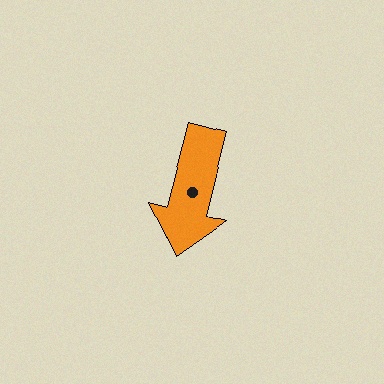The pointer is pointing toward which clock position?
Roughly 6 o'clock.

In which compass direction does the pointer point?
South.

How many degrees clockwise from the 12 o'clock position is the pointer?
Approximately 194 degrees.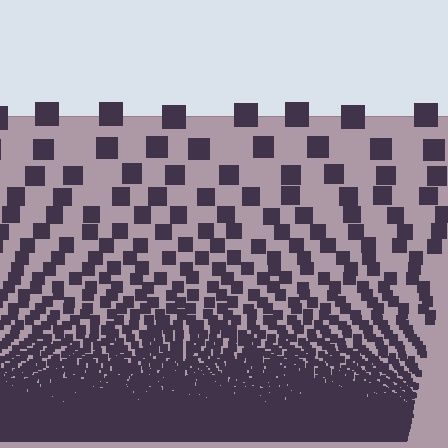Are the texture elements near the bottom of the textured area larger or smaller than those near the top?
Smaller. The gradient is inverted — elements near the bottom are smaller and denser.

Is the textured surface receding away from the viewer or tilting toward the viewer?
The surface appears to tilt toward the viewer. Texture elements get larger and sparser toward the top.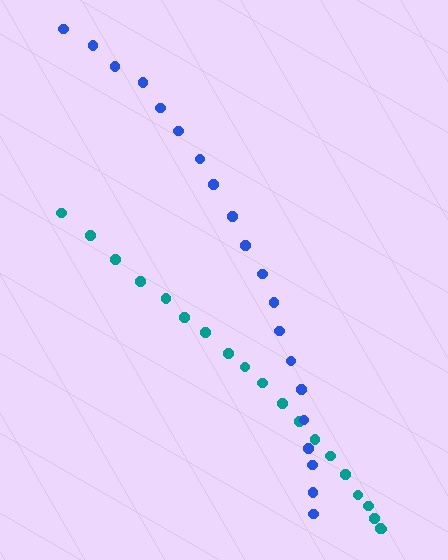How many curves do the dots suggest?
There are 2 distinct paths.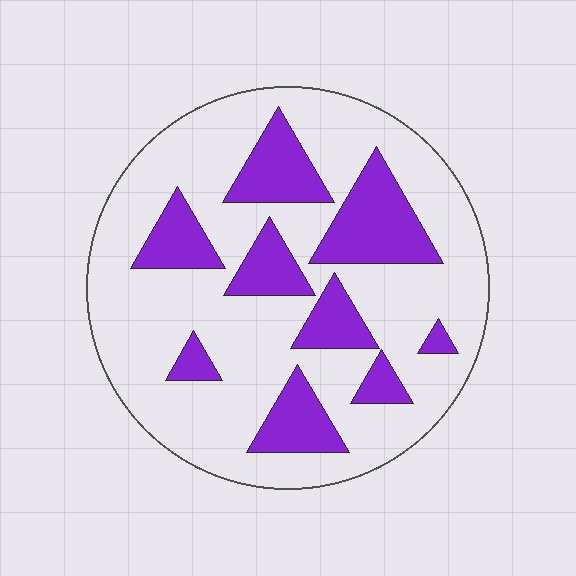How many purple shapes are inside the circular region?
9.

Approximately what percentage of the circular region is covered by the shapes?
Approximately 25%.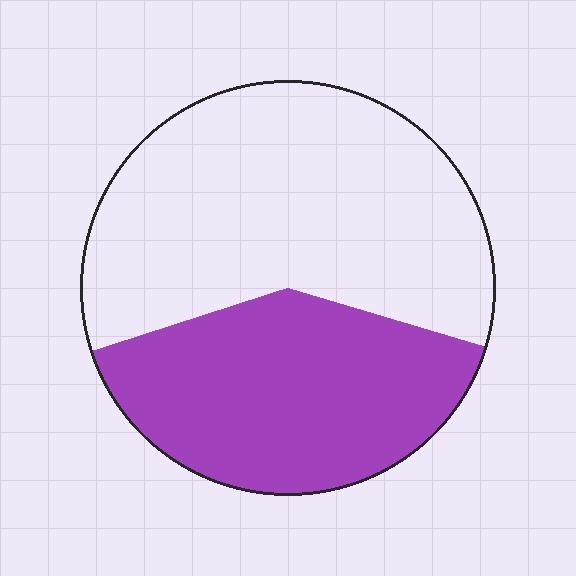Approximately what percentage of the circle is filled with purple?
Approximately 40%.